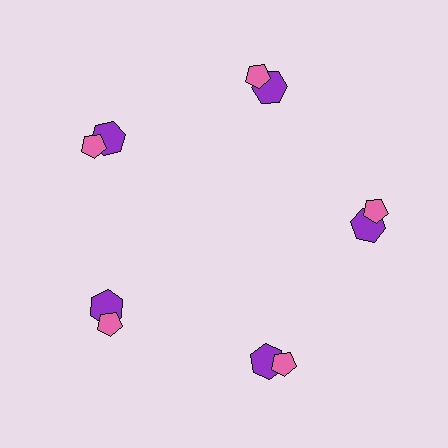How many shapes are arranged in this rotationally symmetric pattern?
There are 10 shapes, arranged in 5 groups of 2.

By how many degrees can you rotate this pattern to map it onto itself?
The pattern maps onto itself every 72 degrees of rotation.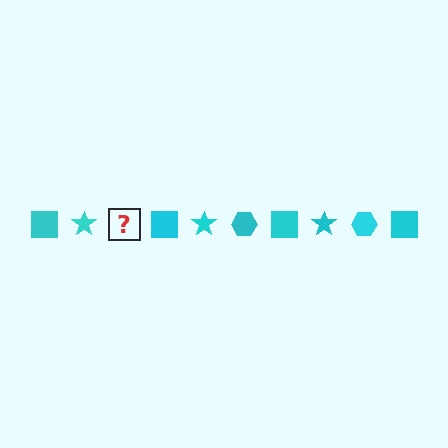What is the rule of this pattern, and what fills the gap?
The rule is that the pattern cycles through square, star, hexagon shapes in cyan. The gap should be filled with a cyan hexagon.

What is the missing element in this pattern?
The missing element is a cyan hexagon.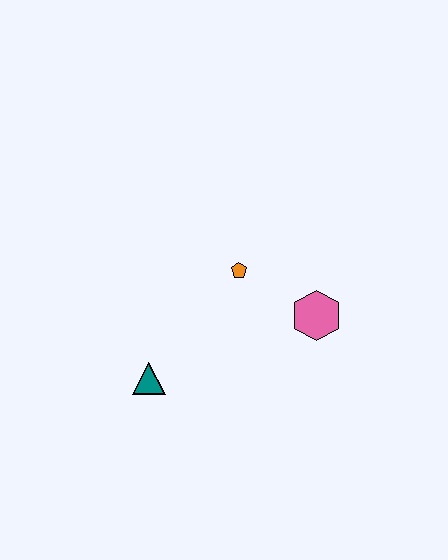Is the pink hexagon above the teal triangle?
Yes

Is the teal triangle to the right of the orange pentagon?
No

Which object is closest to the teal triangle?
The orange pentagon is closest to the teal triangle.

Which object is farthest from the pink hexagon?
The teal triangle is farthest from the pink hexagon.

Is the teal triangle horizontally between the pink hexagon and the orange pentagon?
No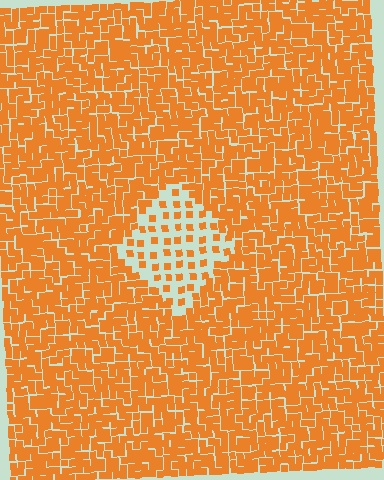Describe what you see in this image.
The image contains small orange elements arranged at two different densities. A diamond-shaped region is visible where the elements are less densely packed than the surrounding area.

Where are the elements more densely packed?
The elements are more densely packed outside the diamond boundary.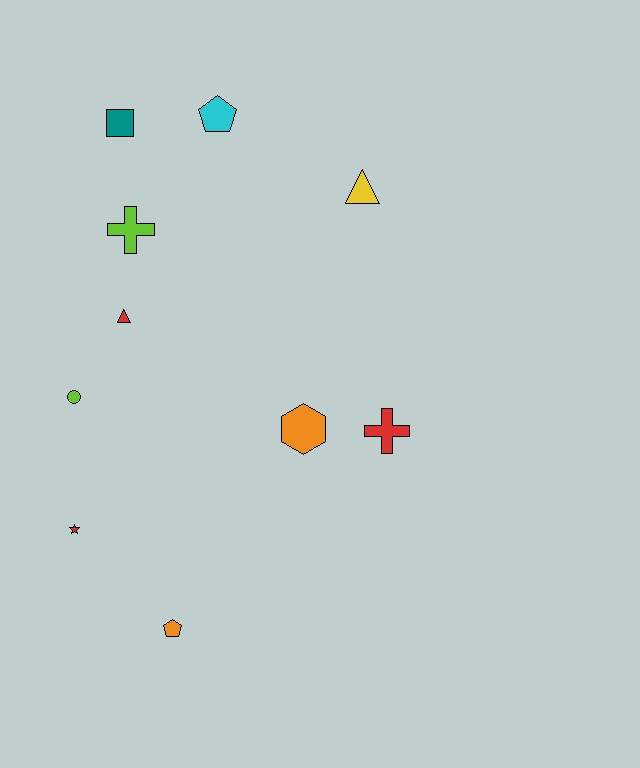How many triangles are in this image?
There are 2 triangles.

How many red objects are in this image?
There are 3 red objects.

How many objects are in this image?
There are 10 objects.